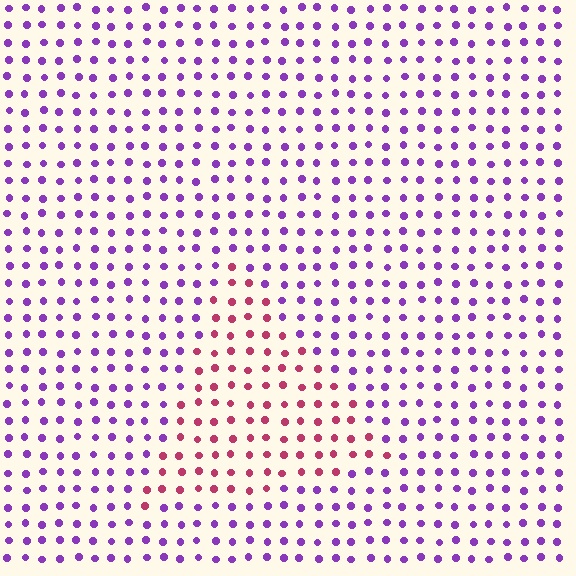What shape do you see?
I see a triangle.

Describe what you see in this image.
The image is filled with small purple elements in a uniform arrangement. A triangle-shaped region is visible where the elements are tinted to a slightly different hue, forming a subtle color boundary.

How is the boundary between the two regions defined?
The boundary is defined purely by a slight shift in hue (about 59 degrees). Spacing, size, and orientation are identical on both sides.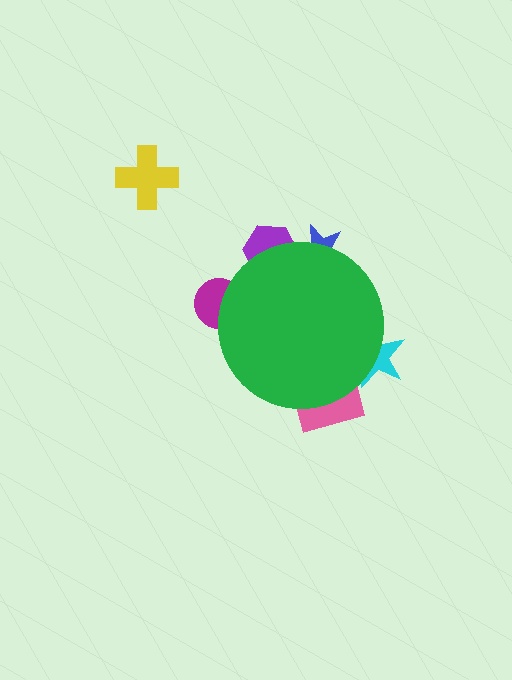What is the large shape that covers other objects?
A green circle.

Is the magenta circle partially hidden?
Yes, the magenta circle is partially hidden behind the green circle.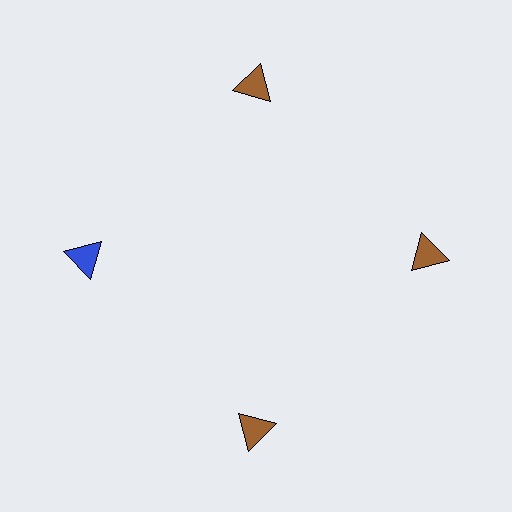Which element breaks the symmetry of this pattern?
The blue triangle at roughly the 9 o'clock position breaks the symmetry. All other shapes are brown triangles.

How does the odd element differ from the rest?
It has a different color: blue instead of brown.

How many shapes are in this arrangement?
There are 4 shapes arranged in a ring pattern.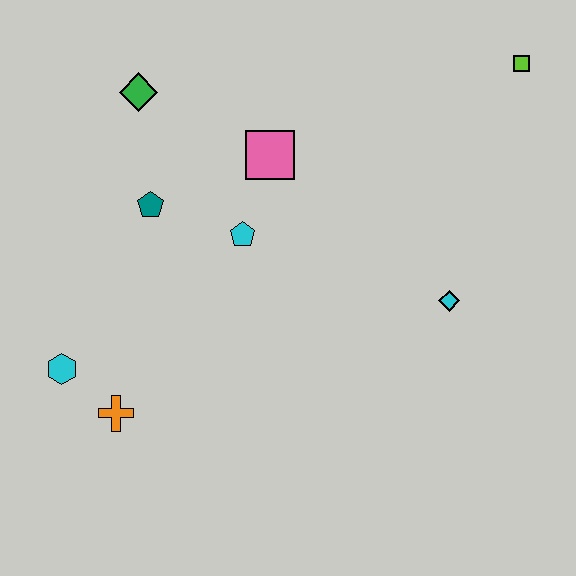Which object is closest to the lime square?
The cyan diamond is closest to the lime square.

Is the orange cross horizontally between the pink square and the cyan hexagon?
Yes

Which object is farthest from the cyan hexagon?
The lime square is farthest from the cyan hexagon.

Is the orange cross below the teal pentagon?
Yes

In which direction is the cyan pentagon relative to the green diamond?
The cyan pentagon is below the green diamond.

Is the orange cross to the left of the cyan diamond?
Yes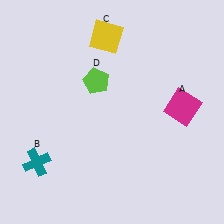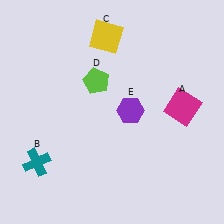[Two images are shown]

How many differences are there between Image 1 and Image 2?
There is 1 difference between the two images.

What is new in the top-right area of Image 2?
A purple hexagon (E) was added in the top-right area of Image 2.